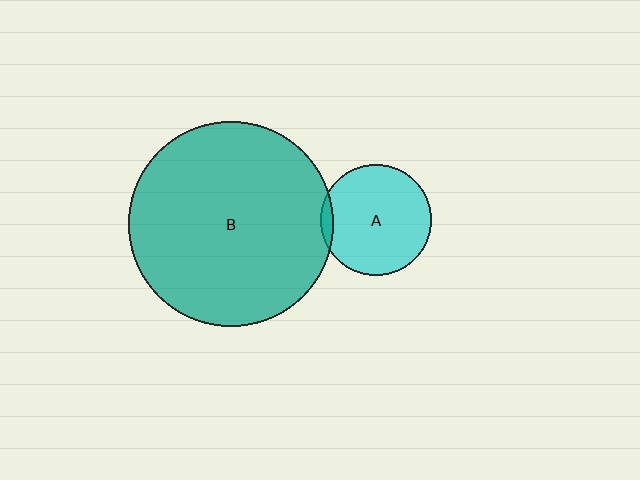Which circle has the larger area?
Circle B (teal).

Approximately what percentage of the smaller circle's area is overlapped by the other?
Approximately 5%.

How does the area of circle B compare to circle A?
Approximately 3.4 times.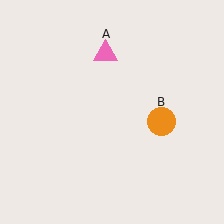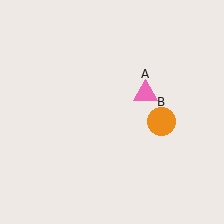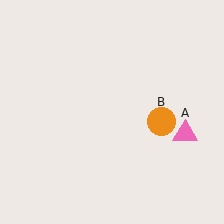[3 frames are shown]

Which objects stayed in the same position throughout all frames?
Orange circle (object B) remained stationary.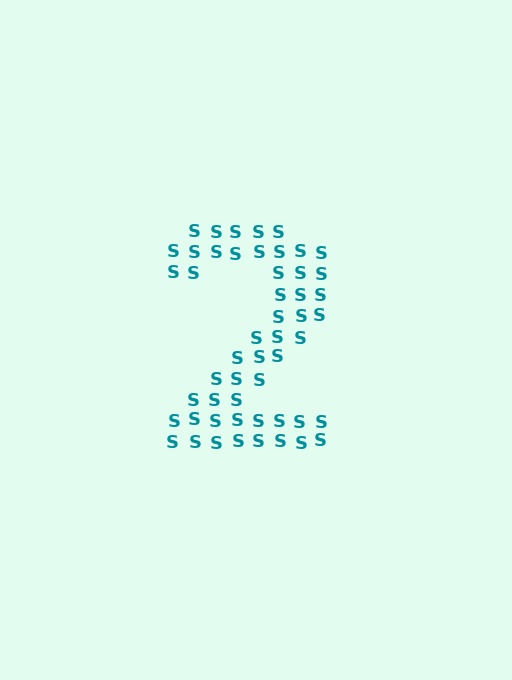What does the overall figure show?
The overall figure shows the digit 2.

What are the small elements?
The small elements are letter S's.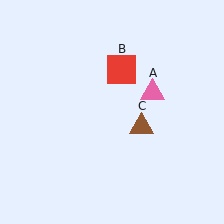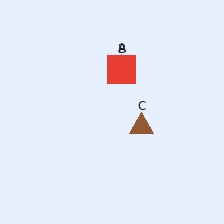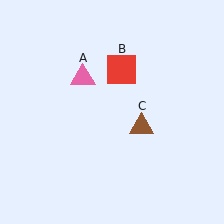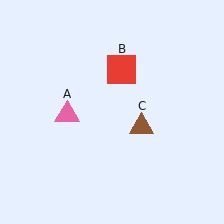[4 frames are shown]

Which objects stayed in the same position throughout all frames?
Red square (object B) and brown triangle (object C) remained stationary.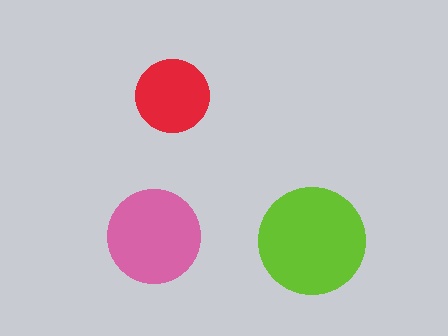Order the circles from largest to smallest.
the lime one, the pink one, the red one.